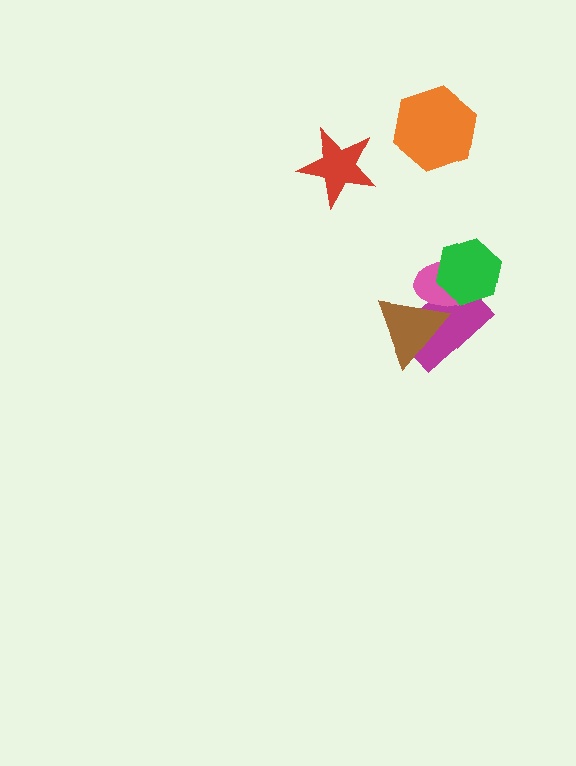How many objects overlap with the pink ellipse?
3 objects overlap with the pink ellipse.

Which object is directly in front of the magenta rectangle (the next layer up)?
The pink ellipse is directly in front of the magenta rectangle.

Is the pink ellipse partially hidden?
Yes, it is partially covered by another shape.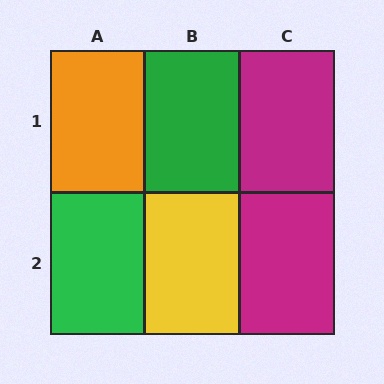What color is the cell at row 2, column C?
Magenta.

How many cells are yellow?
1 cell is yellow.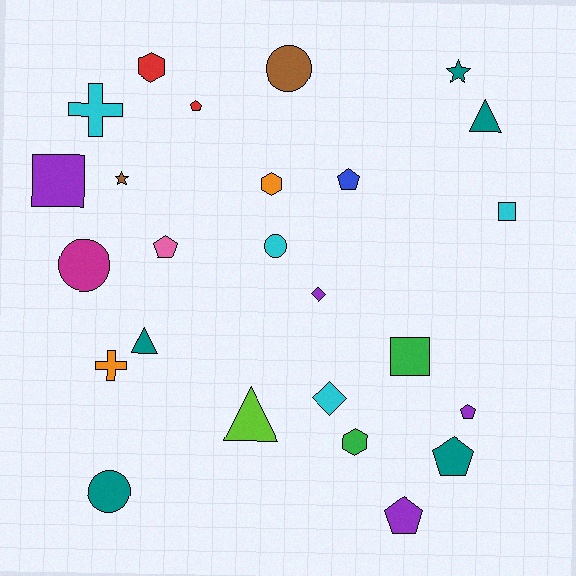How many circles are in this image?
There are 4 circles.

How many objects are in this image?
There are 25 objects.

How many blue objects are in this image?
There is 1 blue object.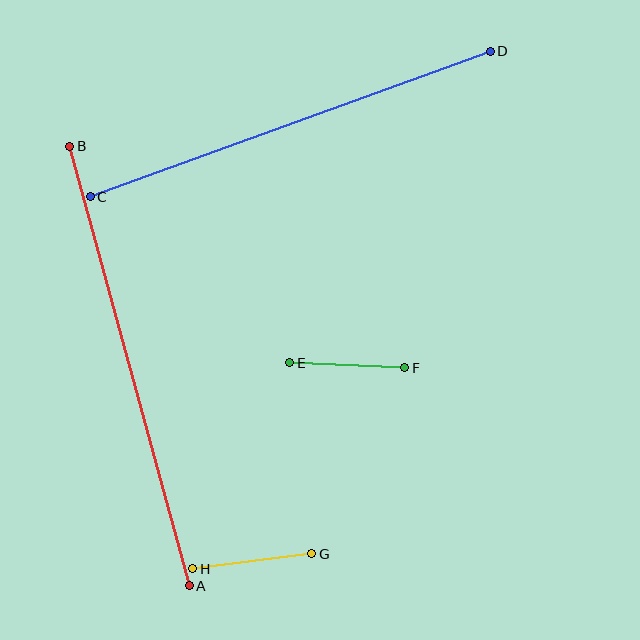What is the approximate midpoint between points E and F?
The midpoint is at approximately (347, 365) pixels.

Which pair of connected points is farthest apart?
Points A and B are farthest apart.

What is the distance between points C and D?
The distance is approximately 425 pixels.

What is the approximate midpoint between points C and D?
The midpoint is at approximately (290, 124) pixels.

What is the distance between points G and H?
The distance is approximately 120 pixels.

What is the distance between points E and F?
The distance is approximately 115 pixels.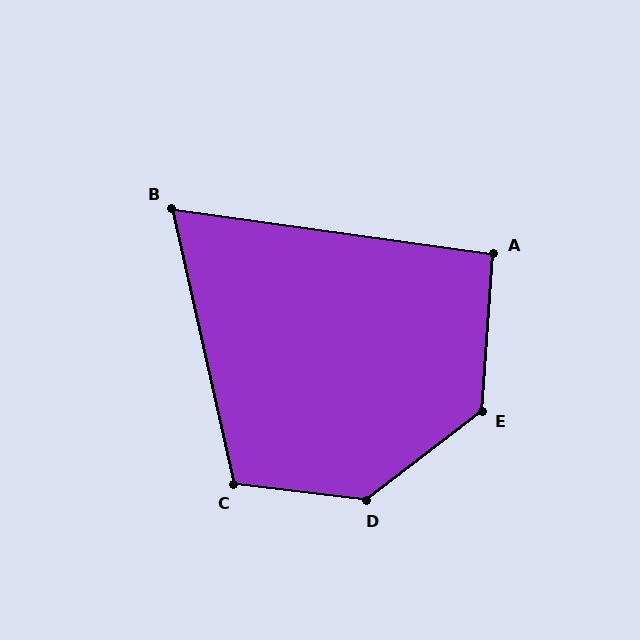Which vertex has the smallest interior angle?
B, at approximately 69 degrees.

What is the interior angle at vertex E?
Approximately 132 degrees (obtuse).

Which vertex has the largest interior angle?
D, at approximately 136 degrees.